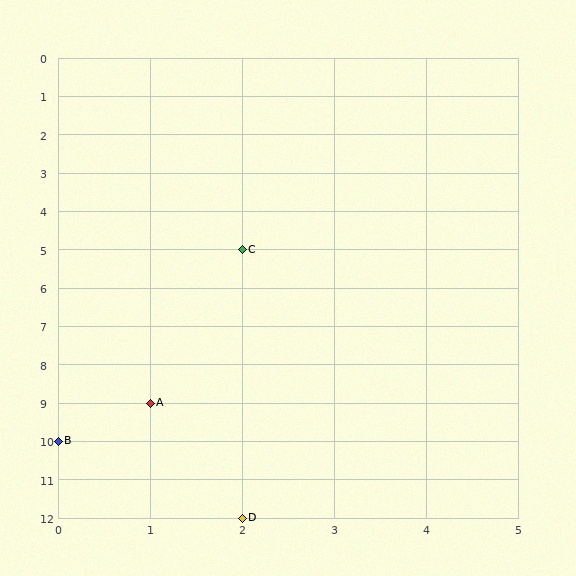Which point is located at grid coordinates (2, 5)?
Point C is at (2, 5).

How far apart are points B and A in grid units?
Points B and A are 1 column and 1 row apart (about 1.4 grid units diagonally).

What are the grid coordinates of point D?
Point D is at grid coordinates (2, 12).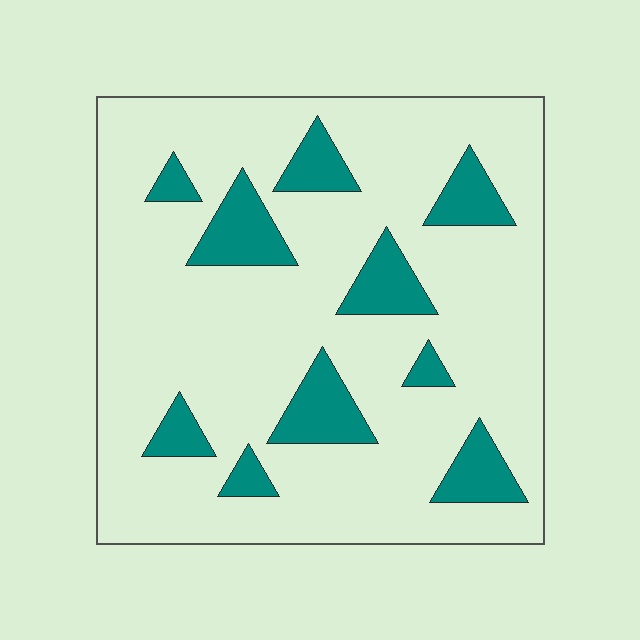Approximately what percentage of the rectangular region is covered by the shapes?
Approximately 15%.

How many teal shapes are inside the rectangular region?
10.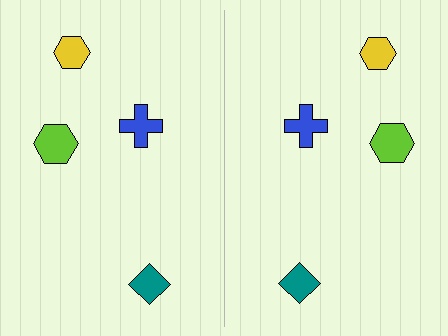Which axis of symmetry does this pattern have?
The pattern has a vertical axis of symmetry running through the center of the image.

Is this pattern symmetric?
Yes, this pattern has bilateral (reflection) symmetry.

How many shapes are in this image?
There are 8 shapes in this image.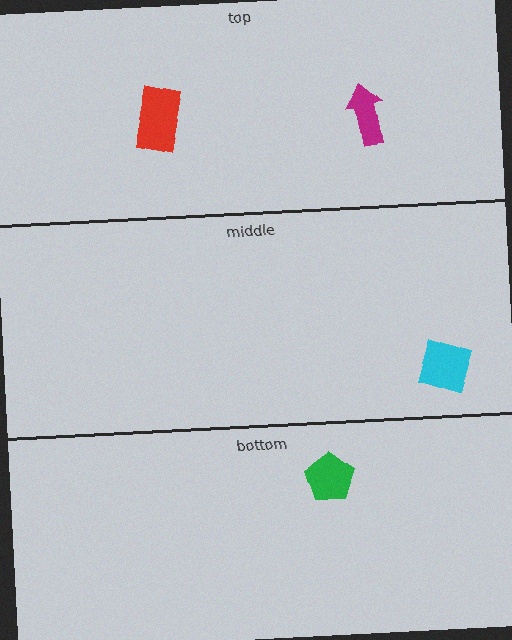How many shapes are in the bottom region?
1.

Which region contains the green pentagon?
The bottom region.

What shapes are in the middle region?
The cyan diamond.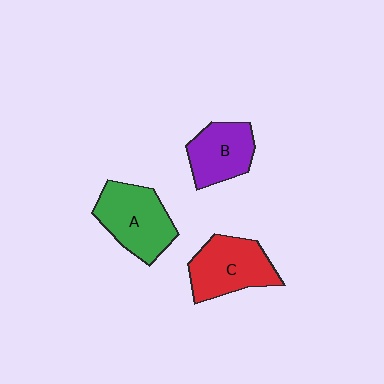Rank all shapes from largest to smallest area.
From largest to smallest: A (green), C (red), B (purple).